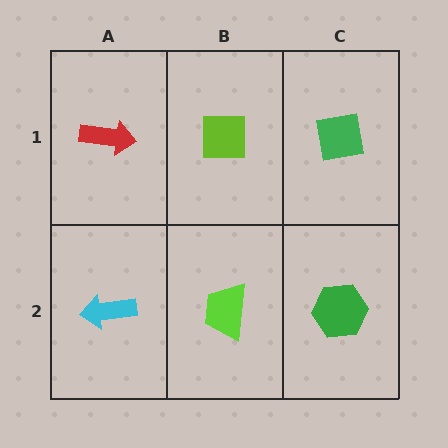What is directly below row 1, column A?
A cyan arrow.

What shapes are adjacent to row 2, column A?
A red arrow (row 1, column A), a lime trapezoid (row 2, column B).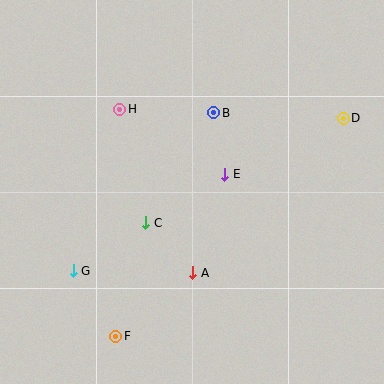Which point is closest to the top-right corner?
Point D is closest to the top-right corner.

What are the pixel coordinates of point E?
Point E is at (225, 174).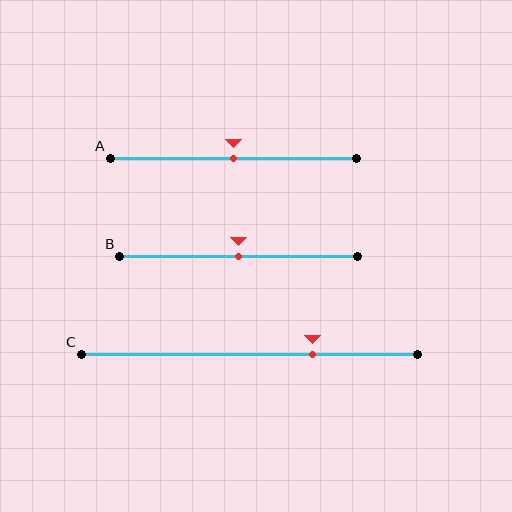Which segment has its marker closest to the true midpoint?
Segment A has its marker closest to the true midpoint.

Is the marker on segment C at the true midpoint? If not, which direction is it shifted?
No, the marker on segment C is shifted to the right by about 19% of the segment length.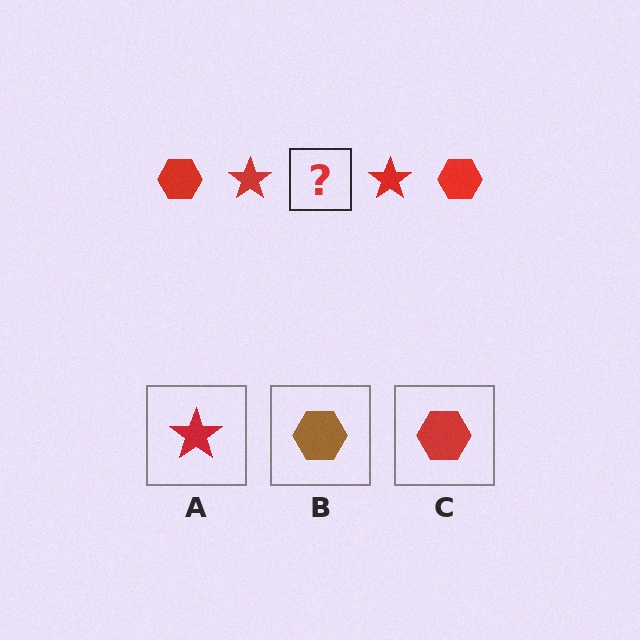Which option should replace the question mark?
Option C.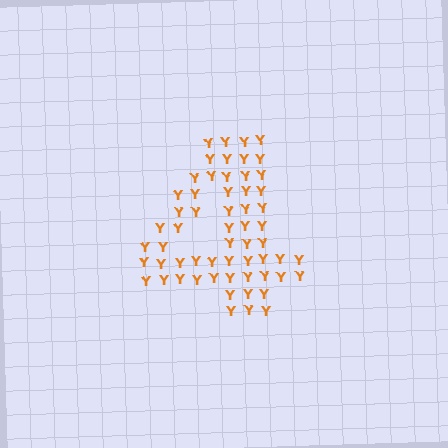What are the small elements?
The small elements are letter Y's.